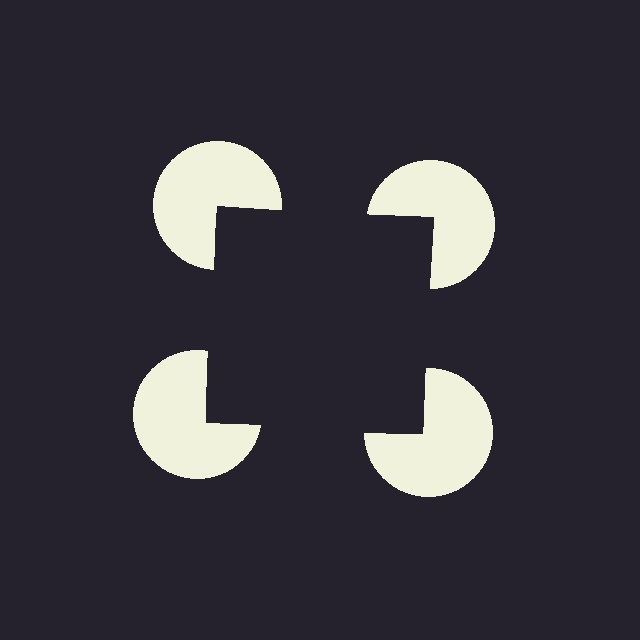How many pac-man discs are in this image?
There are 4 — one at each vertex of the illusory square.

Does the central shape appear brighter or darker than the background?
It typically appears slightly darker than the background, even though no actual brightness change is drawn.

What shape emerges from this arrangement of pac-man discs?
An illusory square — its edges are inferred from the aligned wedge cuts in the pac-man discs, not physically drawn.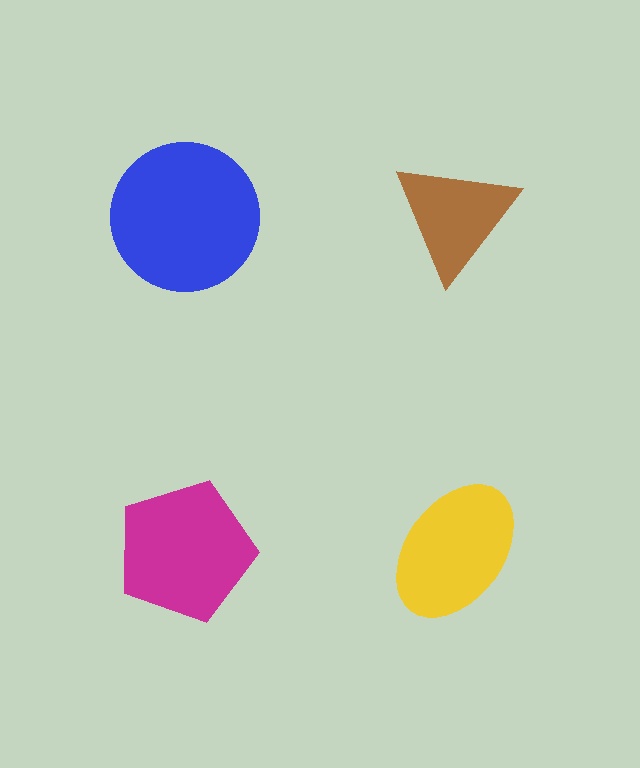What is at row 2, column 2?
A yellow ellipse.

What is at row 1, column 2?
A brown triangle.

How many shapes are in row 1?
2 shapes.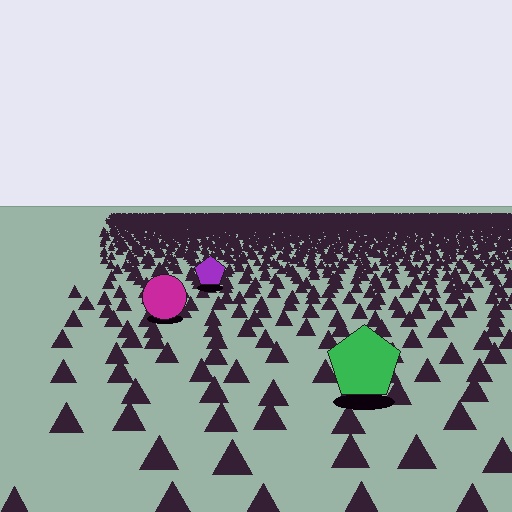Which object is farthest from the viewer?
The purple pentagon is farthest from the viewer. It appears smaller and the ground texture around it is denser.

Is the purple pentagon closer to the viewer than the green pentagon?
No. The green pentagon is closer — you can tell from the texture gradient: the ground texture is coarser near it.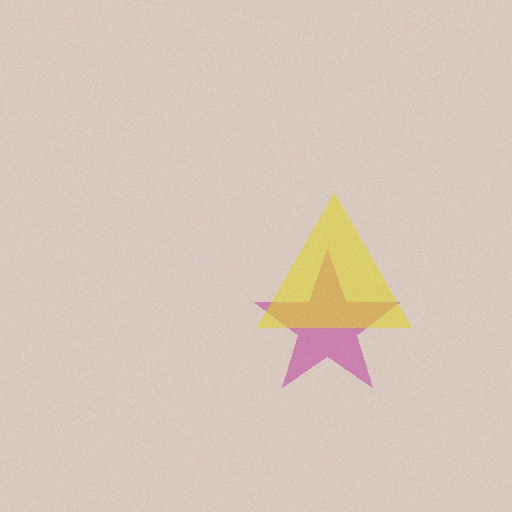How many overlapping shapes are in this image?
There are 2 overlapping shapes in the image.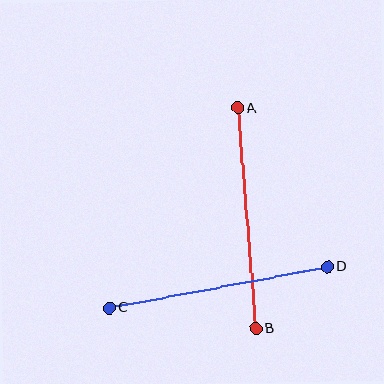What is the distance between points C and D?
The distance is approximately 222 pixels.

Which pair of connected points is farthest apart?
Points C and D are farthest apart.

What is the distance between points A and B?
The distance is approximately 221 pixels.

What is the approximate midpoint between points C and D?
The midpoint is at approximately (219, 287) pixels.